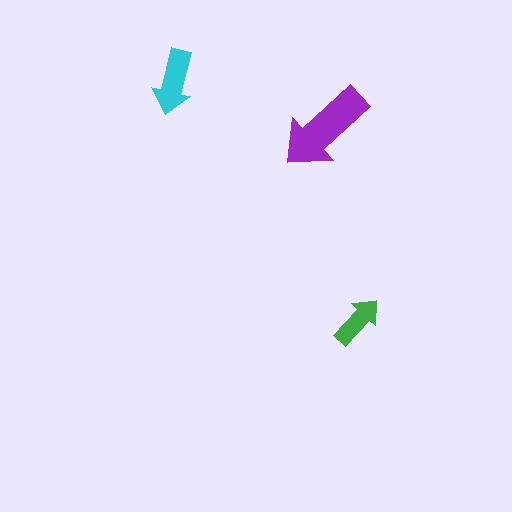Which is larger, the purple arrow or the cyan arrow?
The purple one.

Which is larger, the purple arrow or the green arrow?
The purple one.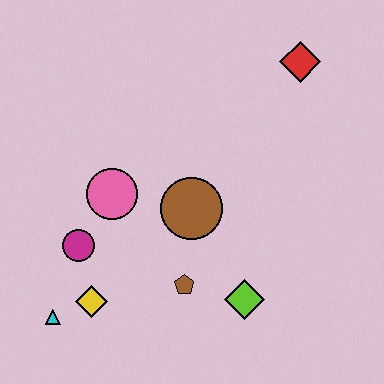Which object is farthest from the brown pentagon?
The red diamond is farthest from the brown pentagon.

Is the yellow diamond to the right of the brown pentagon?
No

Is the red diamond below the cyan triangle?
No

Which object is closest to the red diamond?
The brown circle is closest to the red diamond.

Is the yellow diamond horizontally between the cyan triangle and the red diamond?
Yes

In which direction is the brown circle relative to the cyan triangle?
The brown circle is to the right of the cyan triangle.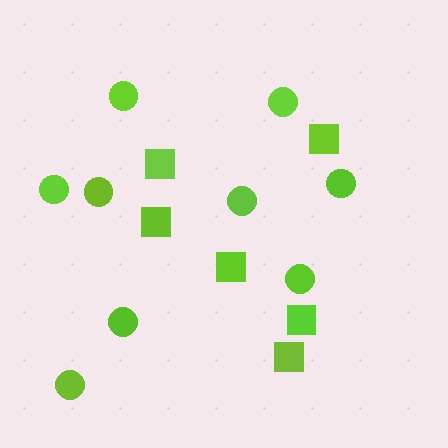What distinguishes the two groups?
There are 2 groups: one group of circles (9) and one group of squares (6).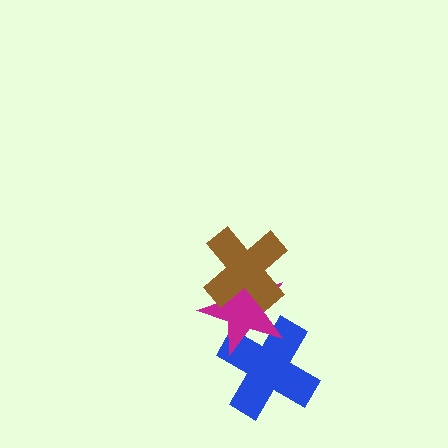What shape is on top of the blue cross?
The magenta star is on top of the blue cross.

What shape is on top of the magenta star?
The brown cross is on top of the magenta star.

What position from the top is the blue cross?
The blue cross is 3rd from the top.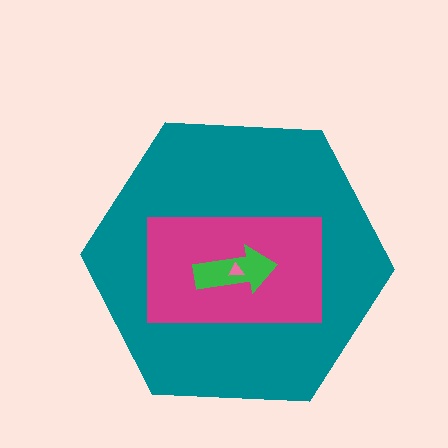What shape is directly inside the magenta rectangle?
The green arrow.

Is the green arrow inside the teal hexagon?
Yes.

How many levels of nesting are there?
4.